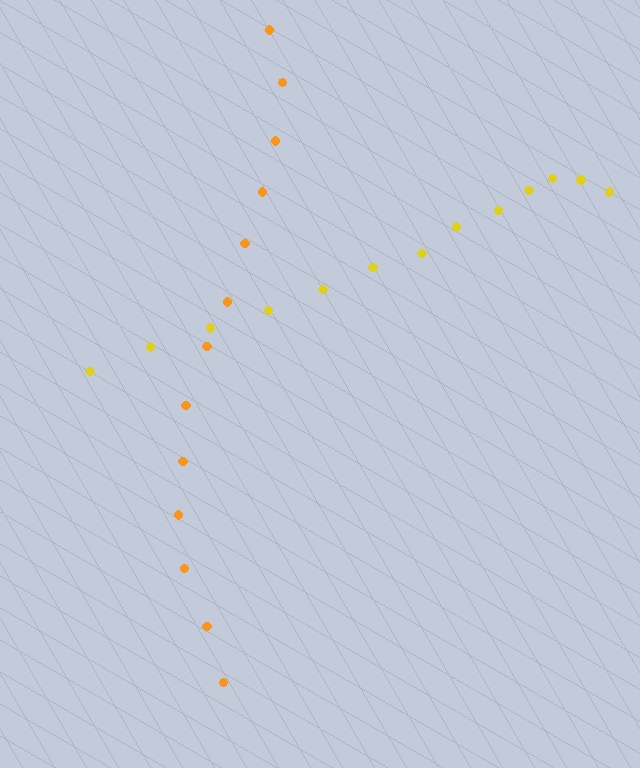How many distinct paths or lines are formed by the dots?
There are 2 distinct paths.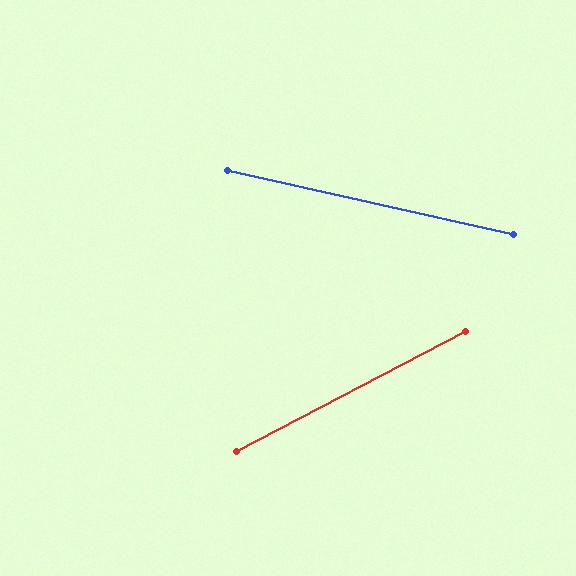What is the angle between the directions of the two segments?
Approximately 40 degrees.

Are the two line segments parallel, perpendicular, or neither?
Neither parallel nor perpendicular — they differ by about 40°.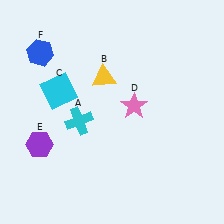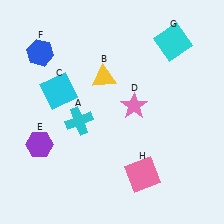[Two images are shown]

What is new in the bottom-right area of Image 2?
A pink square (H) was added in the bottom-right area of Image 2.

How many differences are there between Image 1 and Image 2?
There are 2 differences between the two images.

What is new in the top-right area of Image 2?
A cyan square (G) was added in the top-right area of Image 2.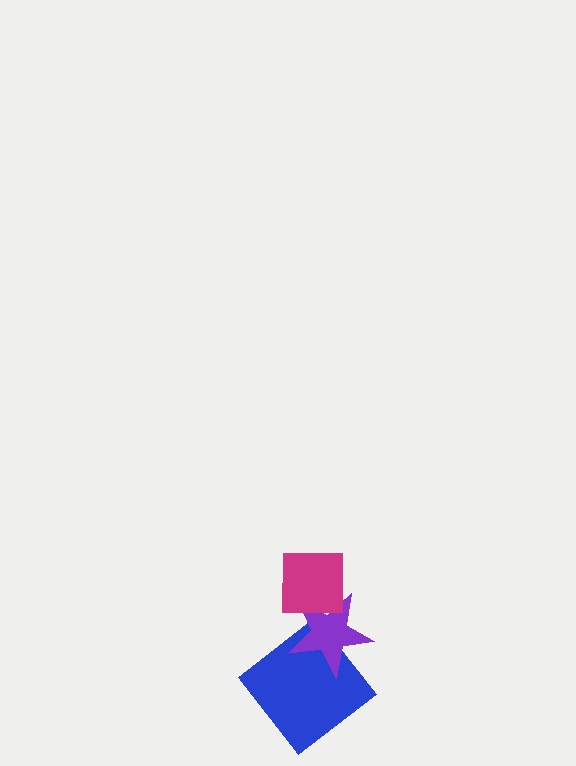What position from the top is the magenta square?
The magenta square is 1st from the top.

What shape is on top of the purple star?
The magenta square is on top of the purple star.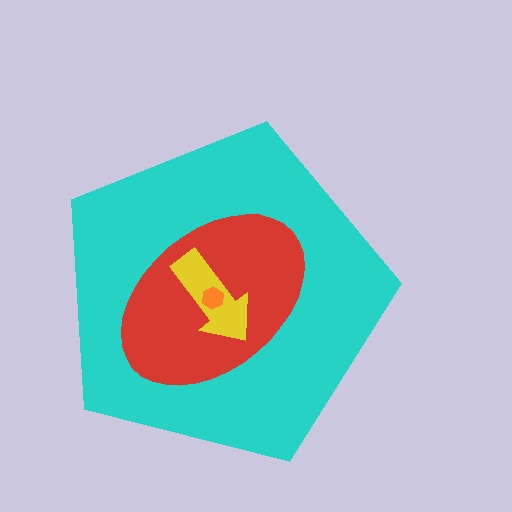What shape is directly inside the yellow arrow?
The orange hexagon.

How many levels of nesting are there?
4.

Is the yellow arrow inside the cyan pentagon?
Yes.